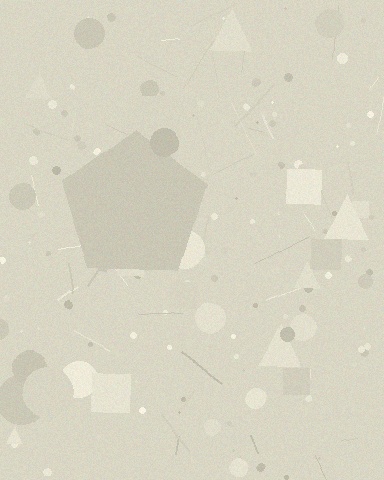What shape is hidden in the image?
A pentagon is hidden in the image.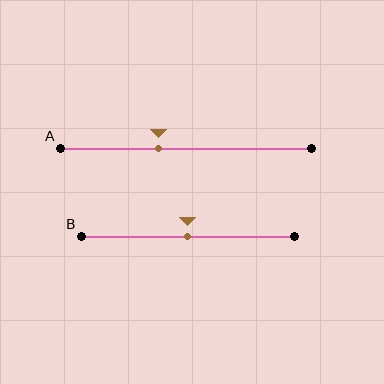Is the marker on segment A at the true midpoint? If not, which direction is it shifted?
No, the marker on segment A is shifted to the left by about 11% of the segment length.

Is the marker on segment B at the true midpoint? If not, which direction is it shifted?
Yes, the marker on segment B is at the true midpoint.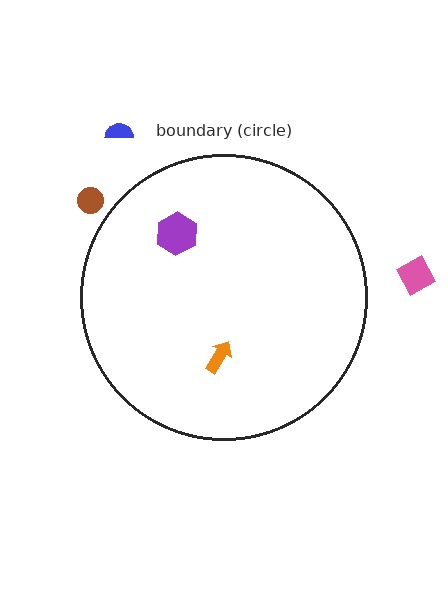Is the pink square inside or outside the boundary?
Outside.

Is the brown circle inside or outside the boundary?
Outside.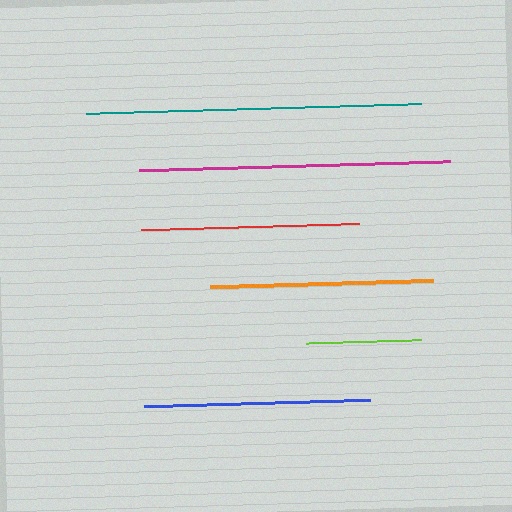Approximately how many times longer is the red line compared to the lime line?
The red line is approximately 1.9 times the length of the lime line.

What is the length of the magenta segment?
The magenta segment is approximately 311 pixels long.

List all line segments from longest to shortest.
From longest to shortest: teal, magenta, blue, orange, red, lime.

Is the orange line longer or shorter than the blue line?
The blue line is longer than the orange line.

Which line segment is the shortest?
The lime line is the shortest at approximately 116 pixels.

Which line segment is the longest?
The teal line is the longest at approximately 335 pixels.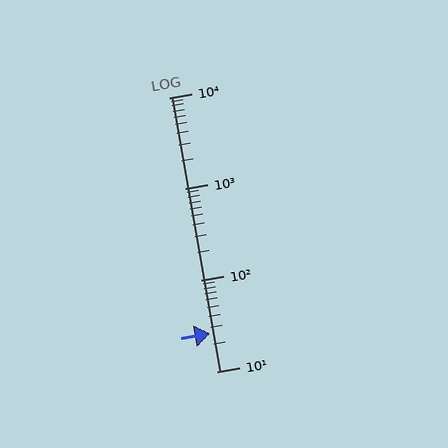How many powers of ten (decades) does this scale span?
The scale spans 3 decades, from 10 to 10000.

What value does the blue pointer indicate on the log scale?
The pointer indicates approximately 26.